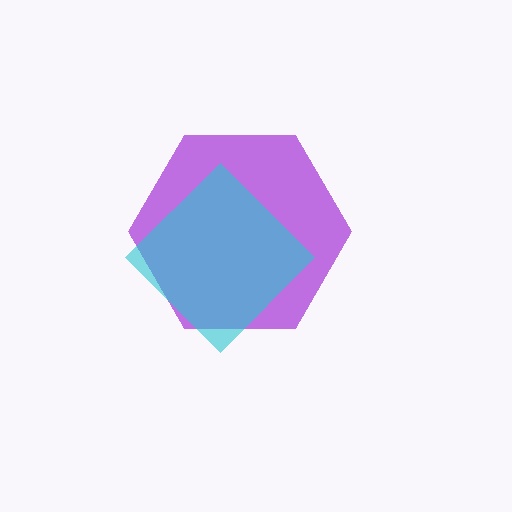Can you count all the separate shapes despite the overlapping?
Yes, there are 2 separate shapes.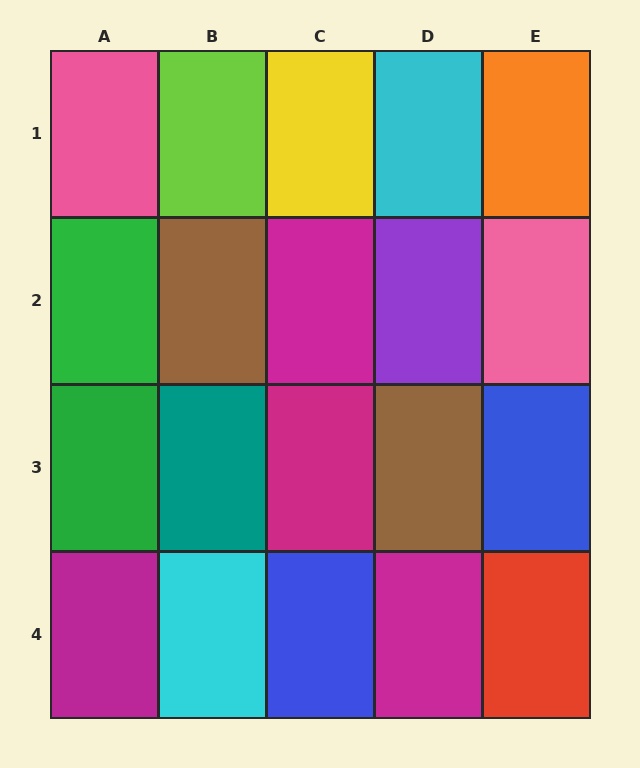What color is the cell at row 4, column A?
Magenta.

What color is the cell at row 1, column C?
Yellow.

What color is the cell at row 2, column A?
Green.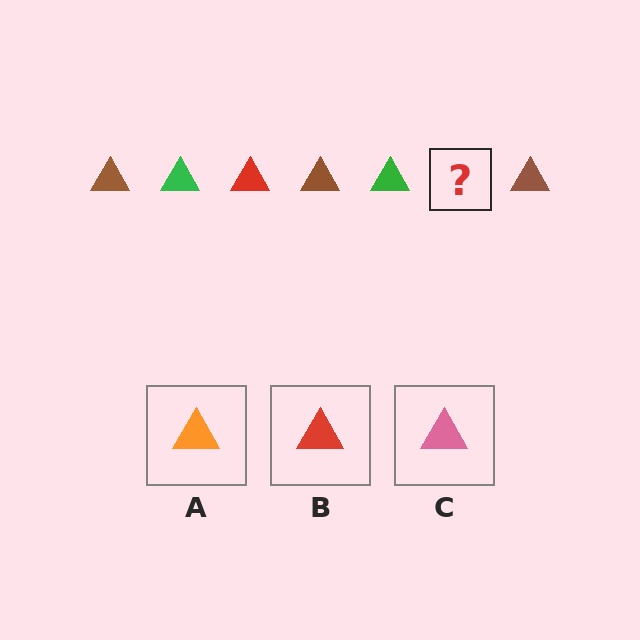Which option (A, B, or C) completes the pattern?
B.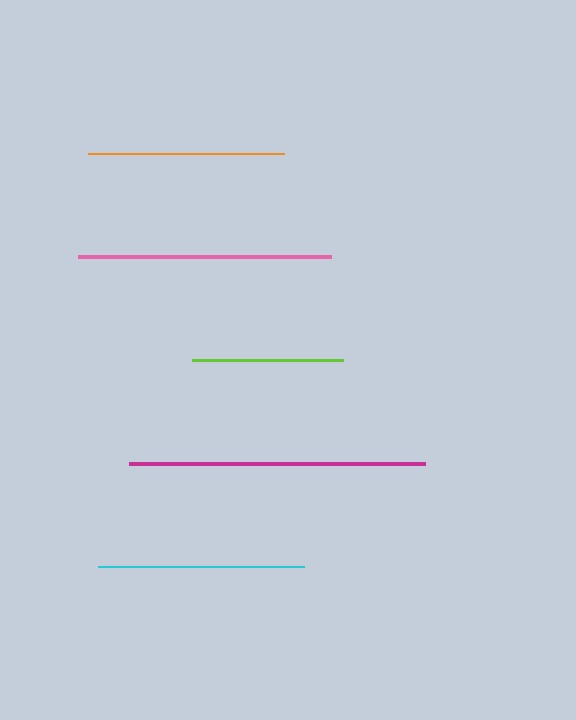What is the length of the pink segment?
The pink segment is approximately 253 pixels long.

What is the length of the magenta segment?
The magenta segment is approximately 295 pixels long.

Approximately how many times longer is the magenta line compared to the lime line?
The magenta line is approximately 2.0 times the length of the lime line.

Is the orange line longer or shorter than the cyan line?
The cyan line is longer than the orange line.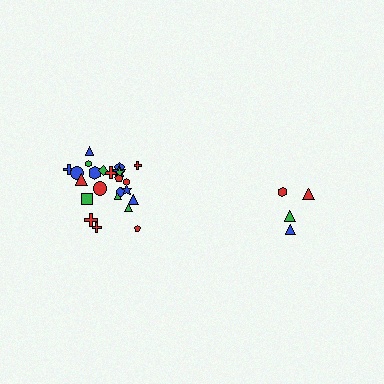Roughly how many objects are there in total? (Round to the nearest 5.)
Roughly 30 objects in total.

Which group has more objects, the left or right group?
The left group.